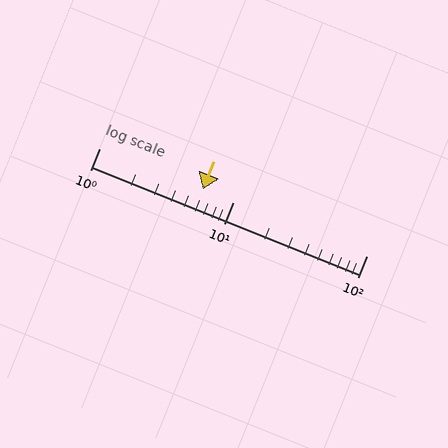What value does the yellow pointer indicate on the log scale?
The pointer indicates approximately 5.9.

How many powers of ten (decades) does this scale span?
The scale spans 2 decades, from 1 to 100.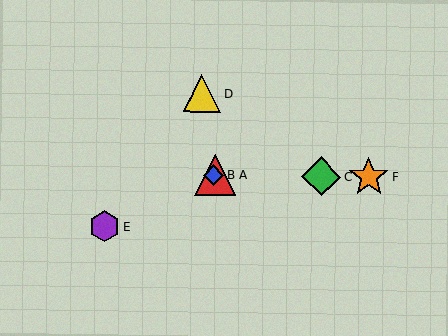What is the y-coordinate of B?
Object B is at y≈175.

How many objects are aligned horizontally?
4 objects (A, B, C, F) are aligned horizontally.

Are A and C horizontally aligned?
Yes, both are at y≈175.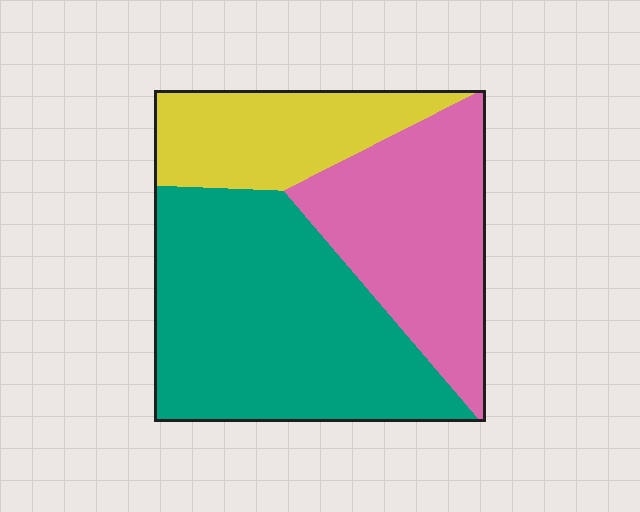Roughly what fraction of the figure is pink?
Pink takes up about one third (1/3) of the figure.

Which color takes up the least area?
Yellow, at roughly 20%.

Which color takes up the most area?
Teal, at roughly 50%.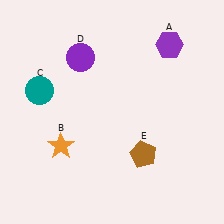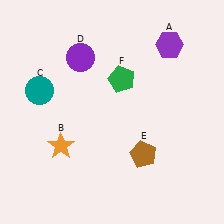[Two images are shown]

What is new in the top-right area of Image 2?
A green pentagon (F) was added in the top-right area of Image 2.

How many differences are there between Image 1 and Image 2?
There is 1 difference between the two images.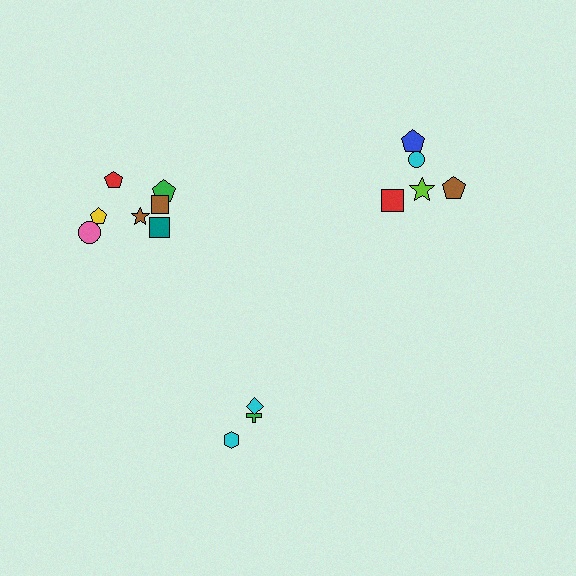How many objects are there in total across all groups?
There are 15 objects.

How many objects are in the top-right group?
There are 5 objects.